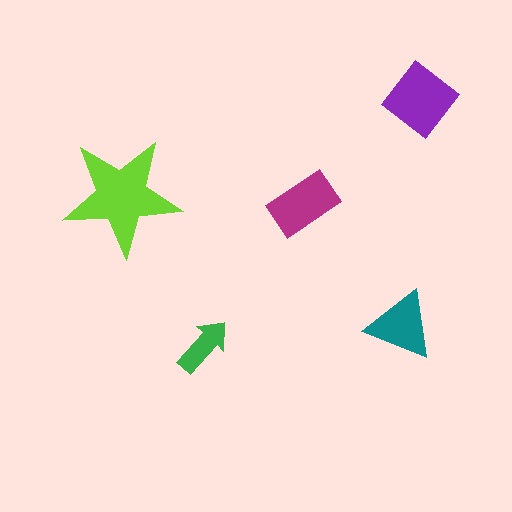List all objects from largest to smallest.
The lime star, the purple diamond, the magenta rectangle, the teal triangle, the green arrow.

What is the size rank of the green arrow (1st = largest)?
5th.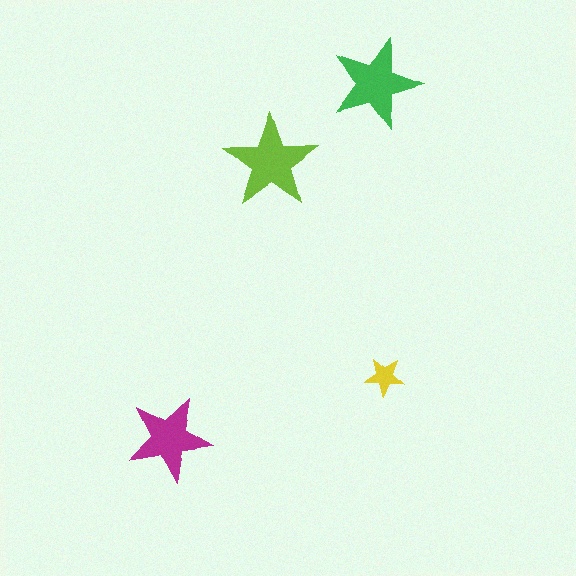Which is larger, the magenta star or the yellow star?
The magenta one.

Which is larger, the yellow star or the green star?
The green one.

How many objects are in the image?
There are 4 objects in the image.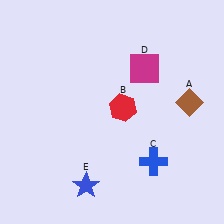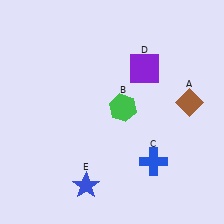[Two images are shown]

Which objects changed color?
B changed from red to green. D changed from magenta to purple.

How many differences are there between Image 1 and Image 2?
There are 2 differences between the two images.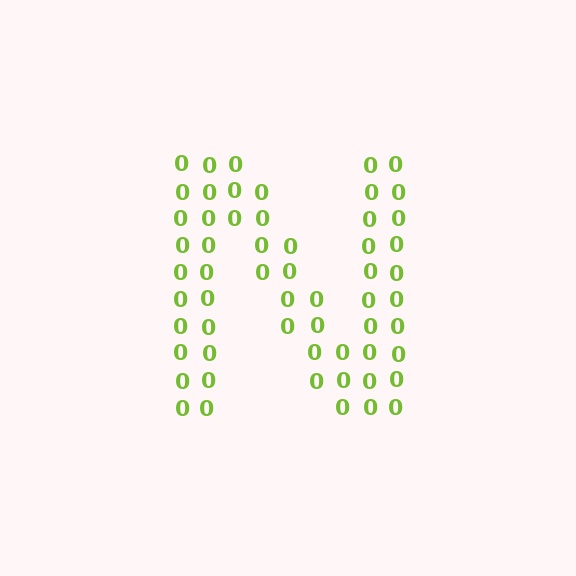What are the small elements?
The small elements are digit 0's.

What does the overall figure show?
The overall figure shows the letter N.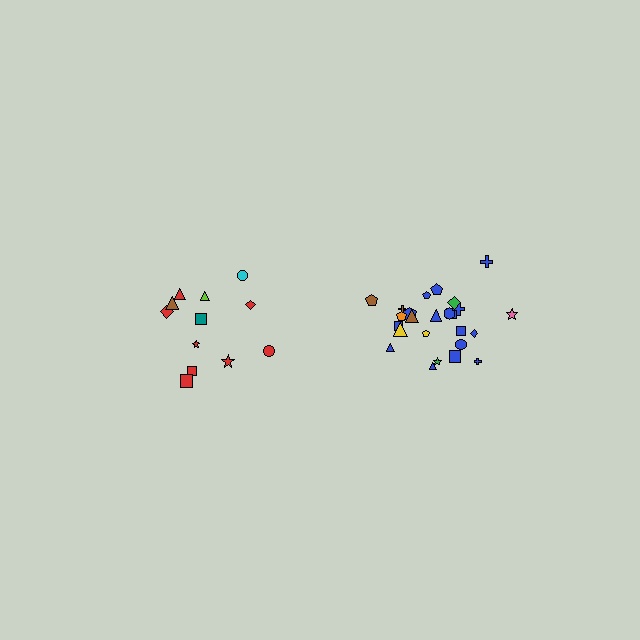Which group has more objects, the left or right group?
The right group.